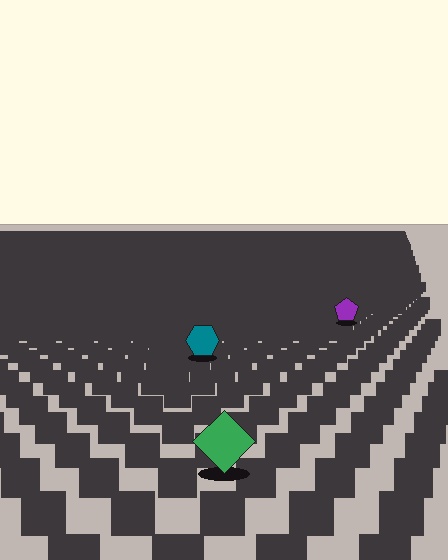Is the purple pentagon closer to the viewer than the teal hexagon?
No. The teal hexagon is closer — you can tell from the texture gradient: the ground texture is coarser near it.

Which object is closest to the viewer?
The green diamond is closest. The texture marks near it are larger and more spread out.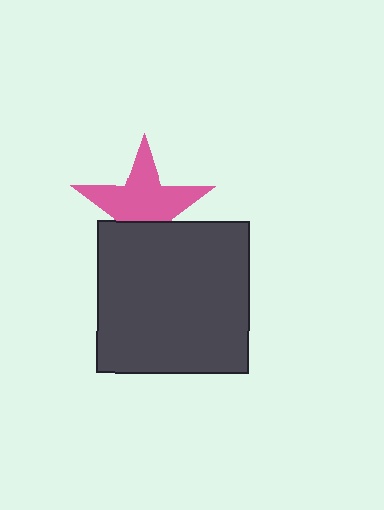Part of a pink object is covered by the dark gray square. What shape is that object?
It is a star.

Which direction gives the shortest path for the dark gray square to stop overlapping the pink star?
Moving down gives the shortest separation.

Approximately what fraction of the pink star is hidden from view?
Roughly 34% of the pink star is hidden behind the dark gray square.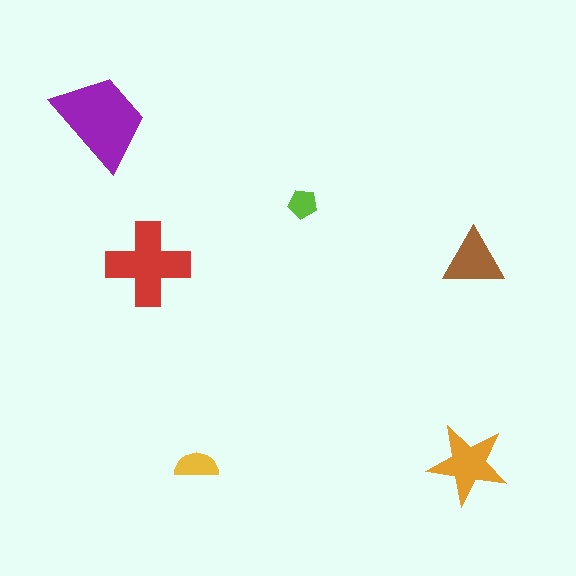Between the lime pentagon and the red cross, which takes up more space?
The red cross.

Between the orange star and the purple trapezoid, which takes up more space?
The purple trapezoid.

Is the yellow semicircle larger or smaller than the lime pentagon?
Larger.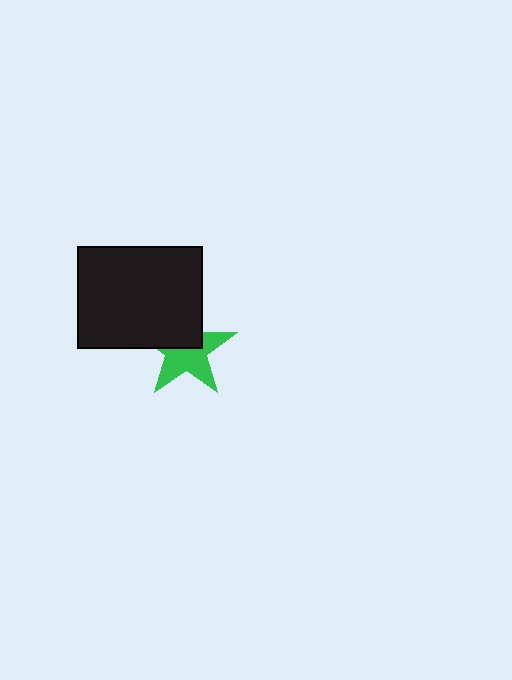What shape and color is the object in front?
The object in front is a black rectangle.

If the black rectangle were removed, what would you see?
You would see the complete green star.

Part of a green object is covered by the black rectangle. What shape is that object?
It is a star.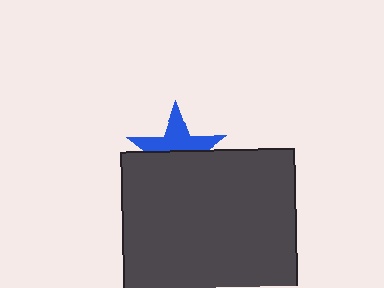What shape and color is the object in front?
The object in front is a dark gray square.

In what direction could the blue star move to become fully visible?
The blue star could move up. That would shift it out from behind the dark gray square entirely.